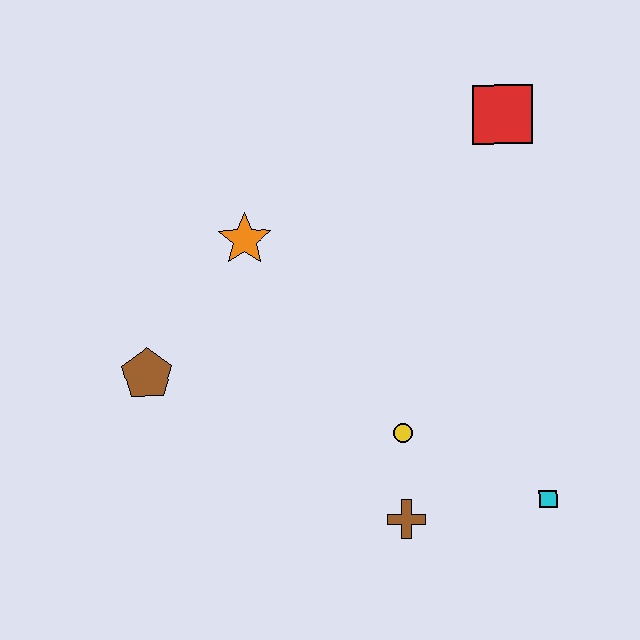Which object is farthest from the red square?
The brown pentagon is farthest from the red square.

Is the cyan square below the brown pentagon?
Yes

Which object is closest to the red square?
The orange star is closest to the red square.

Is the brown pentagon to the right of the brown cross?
No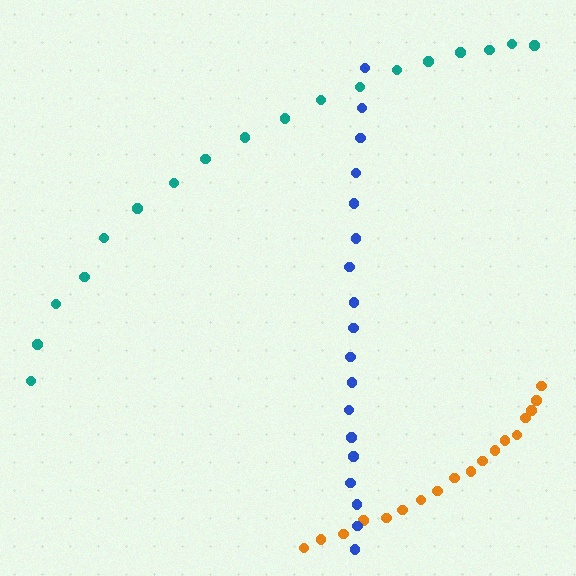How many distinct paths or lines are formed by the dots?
There are 3 distinct paths.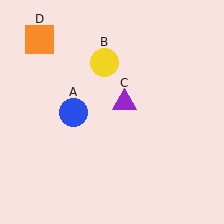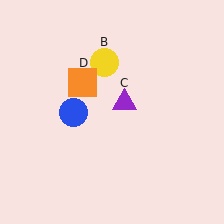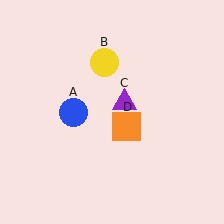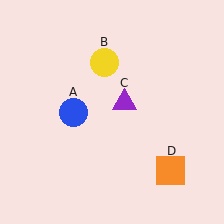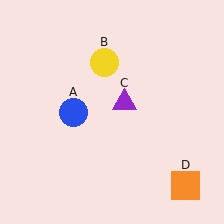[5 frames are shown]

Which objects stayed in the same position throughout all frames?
Blue circle (object A) and yellow circle (object B) and purple triangle (object C) remained stationary.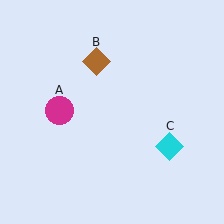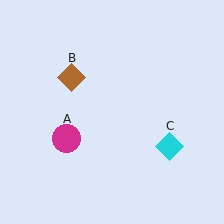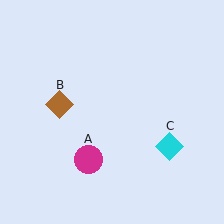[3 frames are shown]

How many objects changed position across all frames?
2 objects changed position: magenta circle (object A), brown diamond (object B).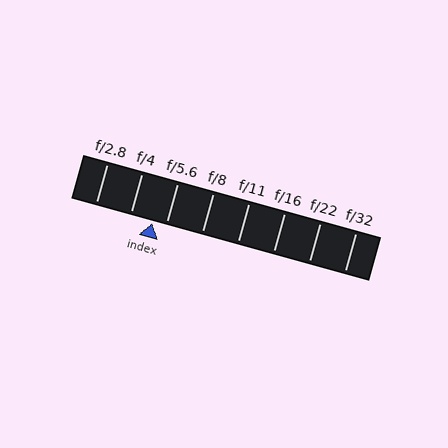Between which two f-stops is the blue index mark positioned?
The index mark is between f/4 and f/5.6.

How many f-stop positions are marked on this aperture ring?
There are 8 f-stop positions marked.